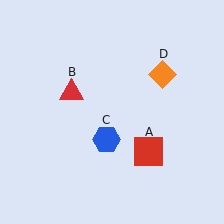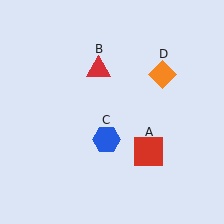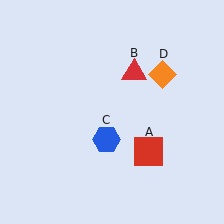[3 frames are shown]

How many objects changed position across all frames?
1 object changed position: red triangle (object B).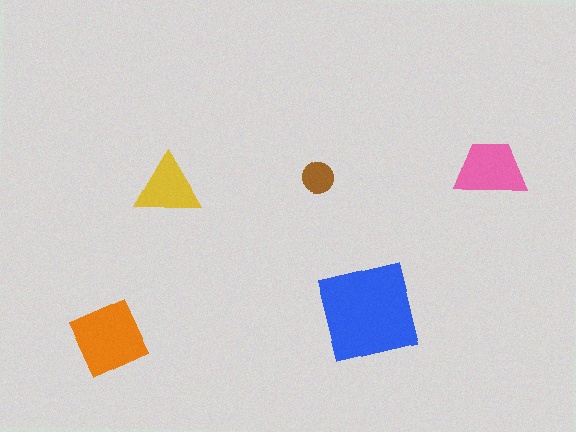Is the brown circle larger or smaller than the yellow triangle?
Smaller.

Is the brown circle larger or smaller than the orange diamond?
Smaller.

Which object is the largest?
The blue square.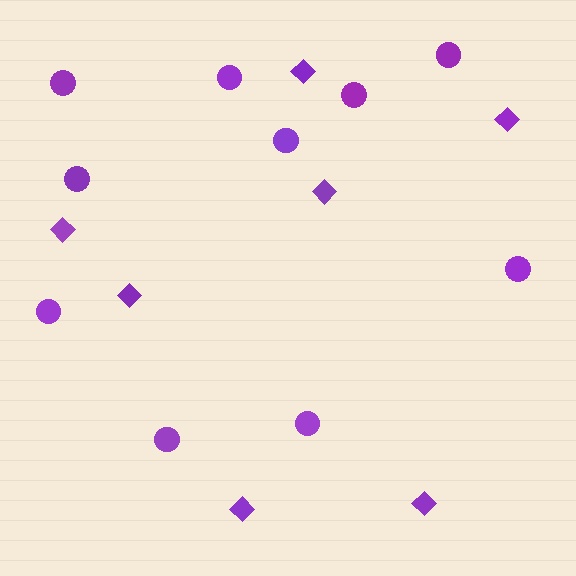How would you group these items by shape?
There are 2 groups: one group of diamonds (7) and one group of circles (10).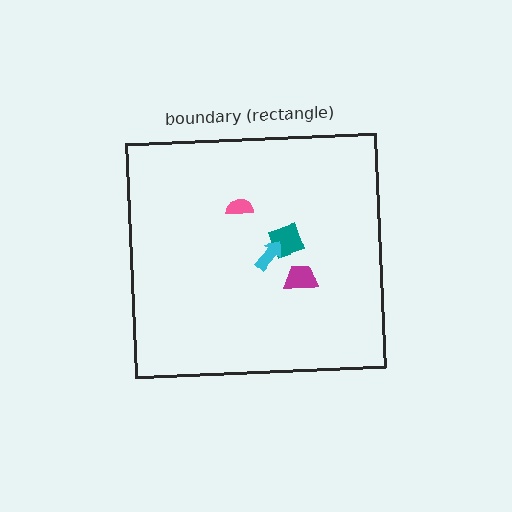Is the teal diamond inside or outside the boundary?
Inside.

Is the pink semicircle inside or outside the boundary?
Inside.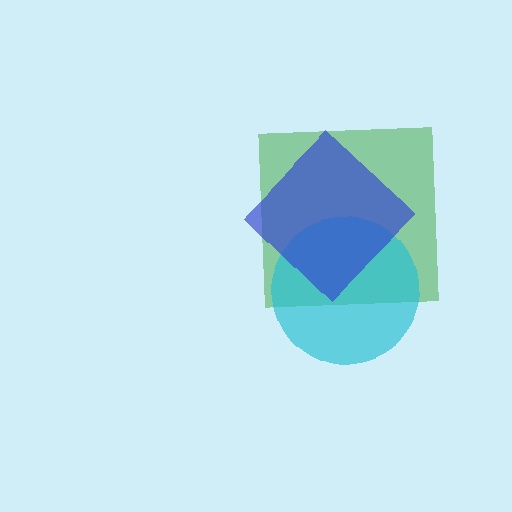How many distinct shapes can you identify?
There are 3 distinct shapes: a green square, a cyan circle, a blue diamond.